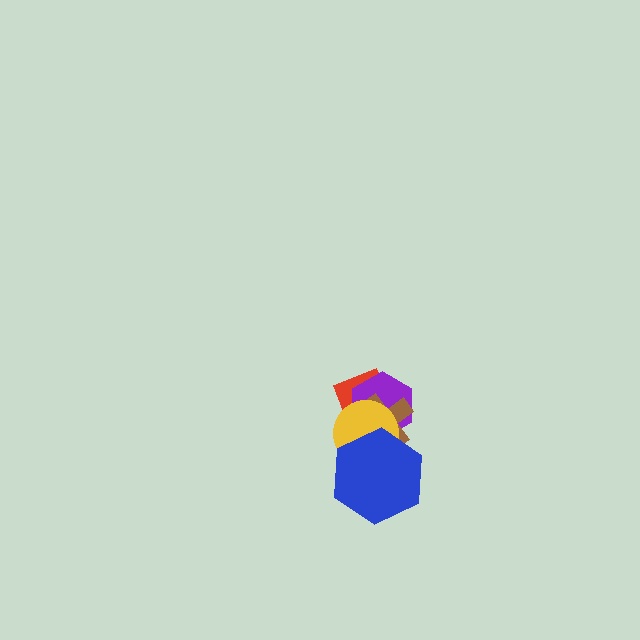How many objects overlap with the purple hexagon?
4 objects overlap with the purple hexagon.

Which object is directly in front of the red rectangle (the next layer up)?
The purple hexagon is directly in front of the red rectangle.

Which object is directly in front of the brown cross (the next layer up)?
The yellow circle is directly in front of the brown cross.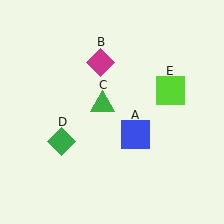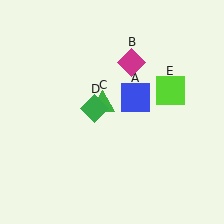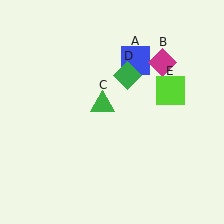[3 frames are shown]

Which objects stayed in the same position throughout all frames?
Green triangle (object C) and lime square (object E) remained stationary.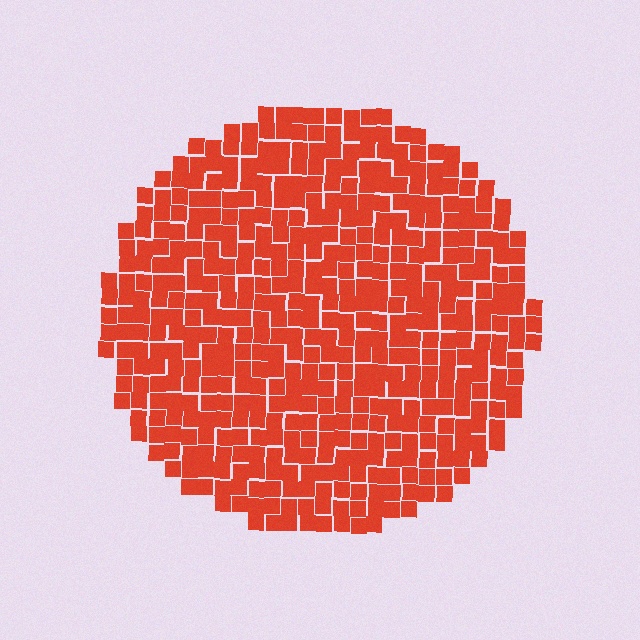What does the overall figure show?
The overall figure shows a circle.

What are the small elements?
The small elements are squares.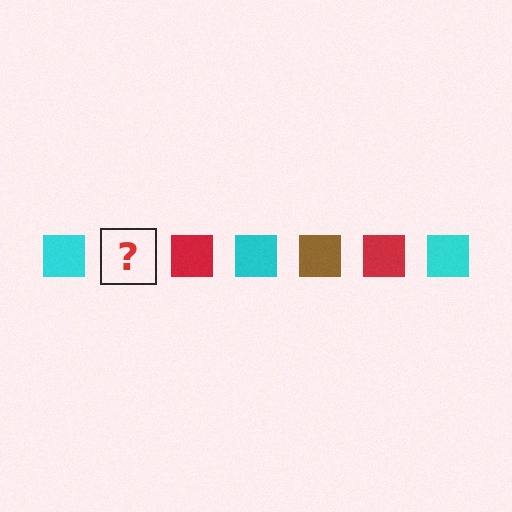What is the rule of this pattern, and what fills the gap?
The rule is that the pattern cycles through cyan, brown, red squares. The gap should be filled with a brown square.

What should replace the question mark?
The question mark should be replaced with a brown square.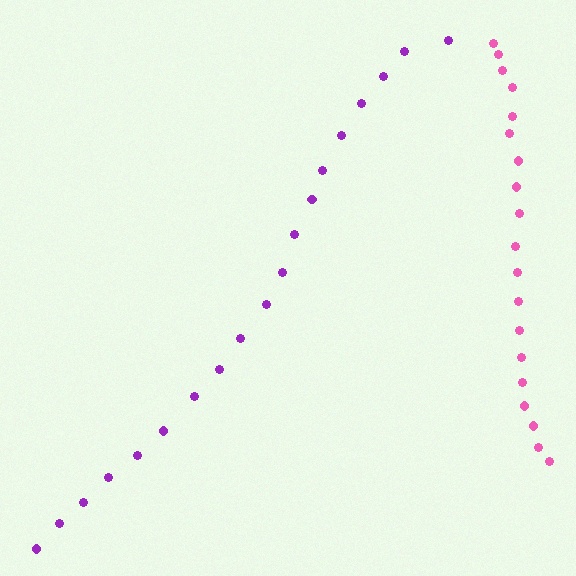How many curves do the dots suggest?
There are 2 distinct paths.